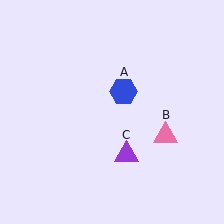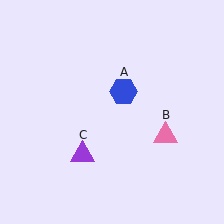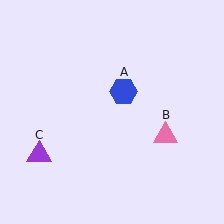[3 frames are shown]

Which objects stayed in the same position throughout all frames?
Blue hexagon (object A) and pink triangle (object B) remained stationary.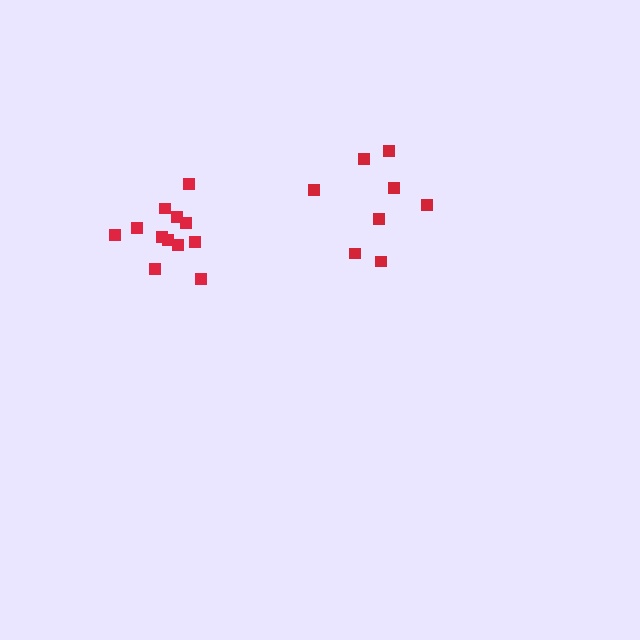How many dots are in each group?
Group 1: 12 dots, Group 2: 8 dots (20 total).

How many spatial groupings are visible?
There are 2 spatial groupings.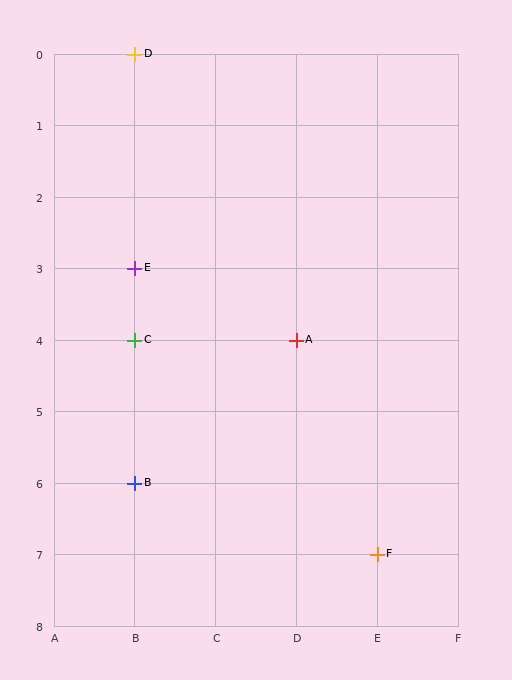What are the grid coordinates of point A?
Point A is at grid coordinates (D, 4).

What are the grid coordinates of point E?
Point E is at grid coordinates (B, 3).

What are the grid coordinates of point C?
Point C is at grid coordinates (B, 4).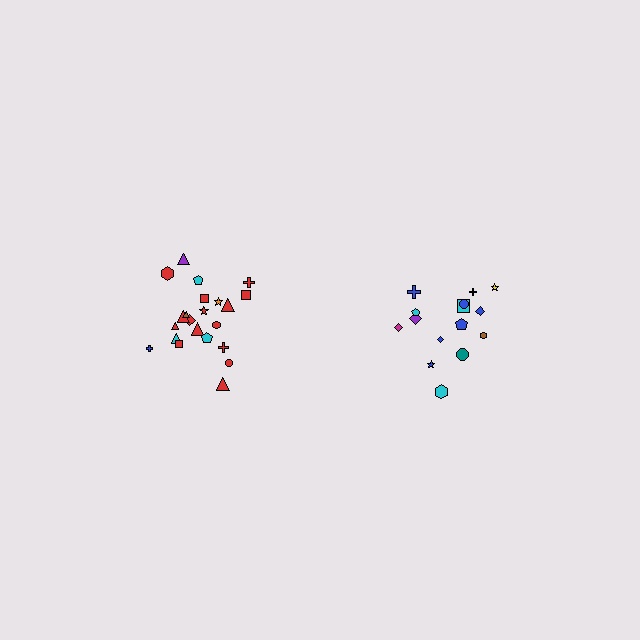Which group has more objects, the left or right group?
The left group.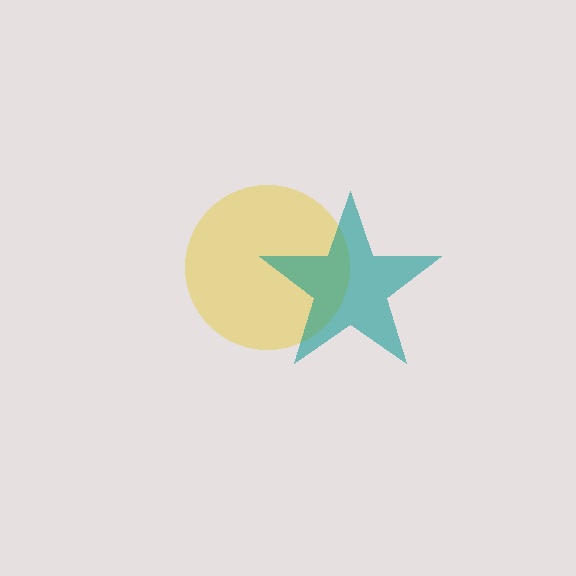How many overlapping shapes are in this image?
There are 2 overlapping shapes in the image.